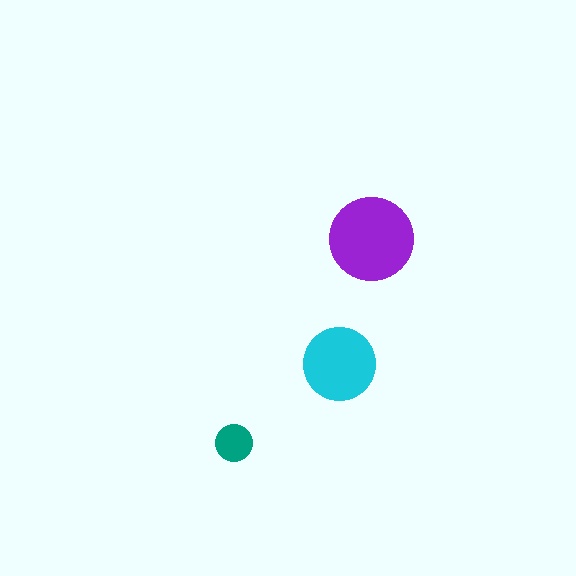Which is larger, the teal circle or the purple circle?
The purple one.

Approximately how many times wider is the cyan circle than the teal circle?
About 2 times wider.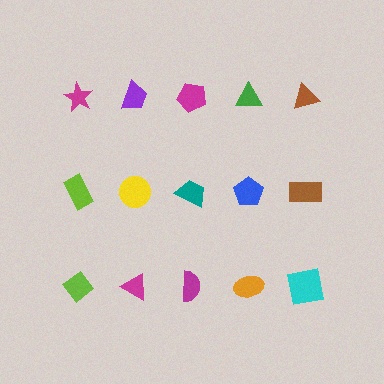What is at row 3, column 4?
An orange ellipse.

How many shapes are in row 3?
5 shapes.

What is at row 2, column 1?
A lime rectangle.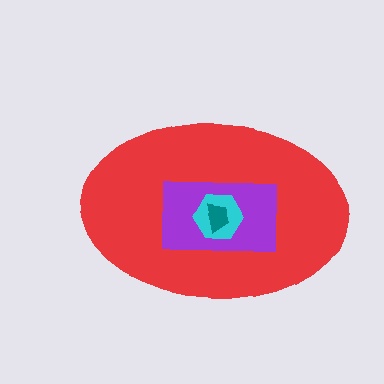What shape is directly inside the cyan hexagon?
The teal trapezoid.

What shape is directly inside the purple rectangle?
The cyan hexagon.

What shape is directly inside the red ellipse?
The purple rectangle.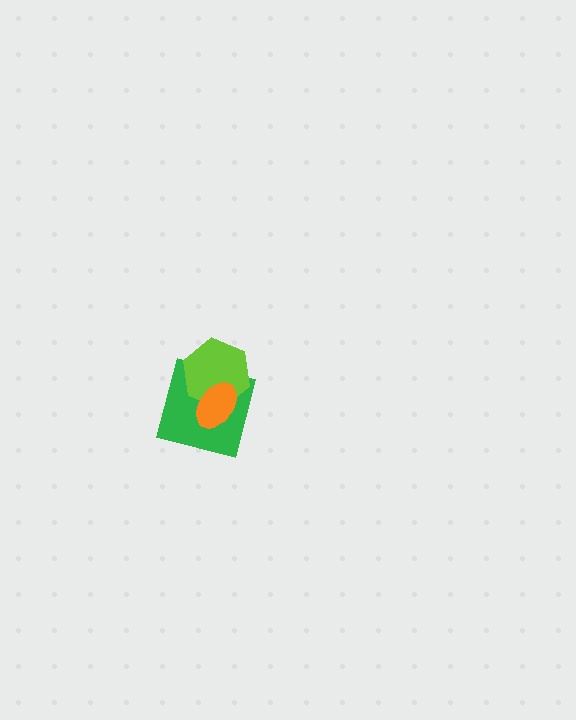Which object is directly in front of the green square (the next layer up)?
The lime hexagon is directly in front of the green square.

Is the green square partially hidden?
Yes, it is partially covered by another shape.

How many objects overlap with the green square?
2 objects overlap with the green square.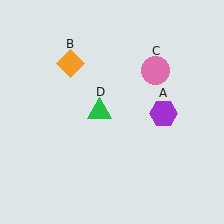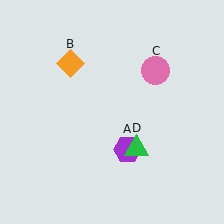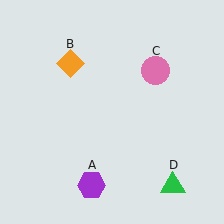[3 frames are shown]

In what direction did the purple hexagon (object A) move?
The purple hexagon (object A) moved down and to the left.